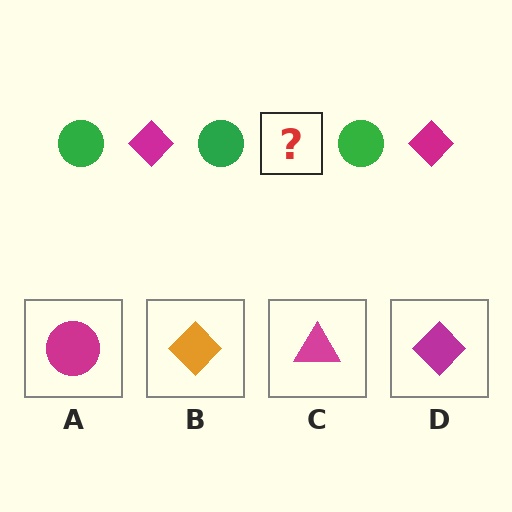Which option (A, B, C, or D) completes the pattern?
D.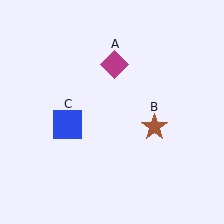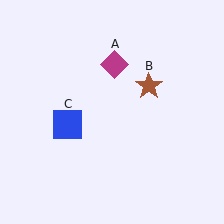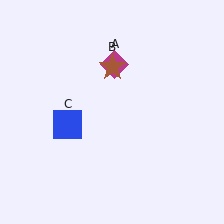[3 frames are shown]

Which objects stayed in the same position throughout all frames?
Magenta diamond (object A) and blue square (object C) remained stationary.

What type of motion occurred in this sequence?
The brown star (object B) rotated counterclockwise around the center of the scene.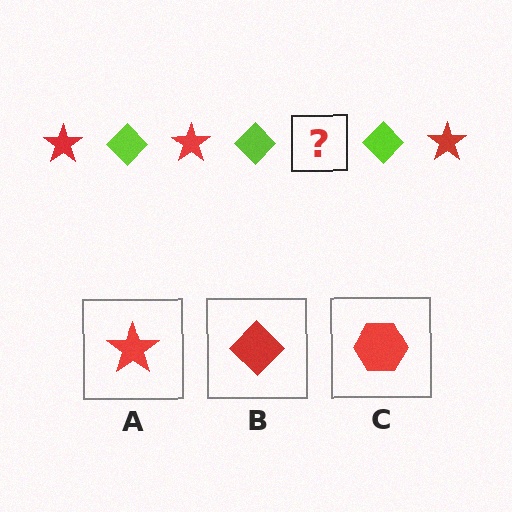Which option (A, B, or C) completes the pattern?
A.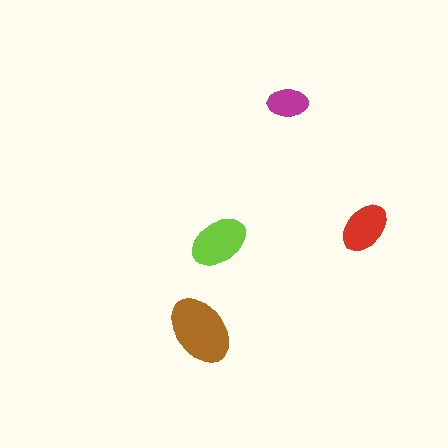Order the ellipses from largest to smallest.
the brown one, the lime one, the red one, the magenta one.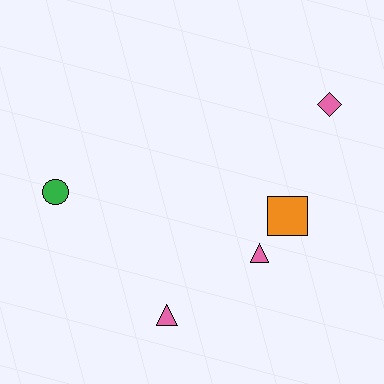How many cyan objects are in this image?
There are no cyan objects.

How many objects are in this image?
There are 5 objects.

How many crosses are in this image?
There are no crosses.